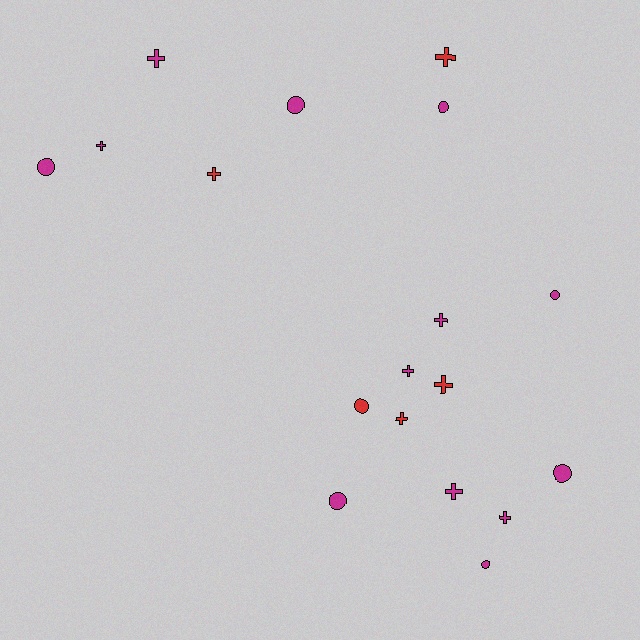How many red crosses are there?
There are 4 red crosses.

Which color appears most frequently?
Magenta, with 13 objects.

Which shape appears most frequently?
Cross, with 10 objects.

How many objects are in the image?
There are 18 objects.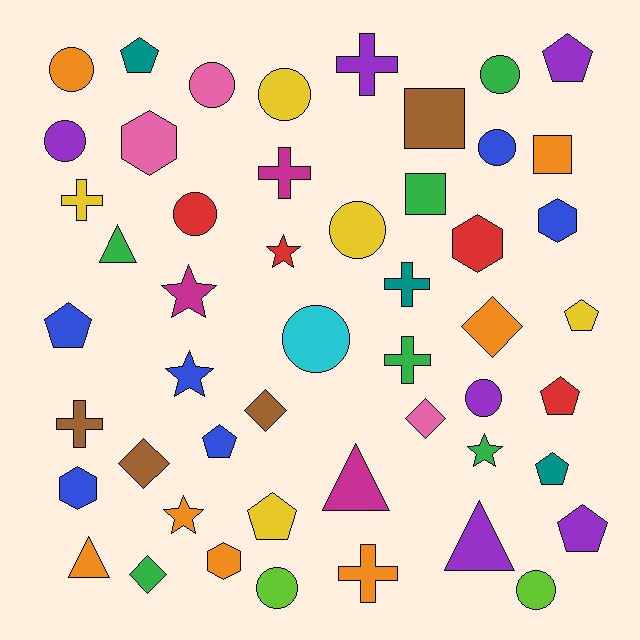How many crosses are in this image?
There are 7 crosses.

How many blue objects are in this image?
There are 6 blue objects.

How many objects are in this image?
There are 50 objects.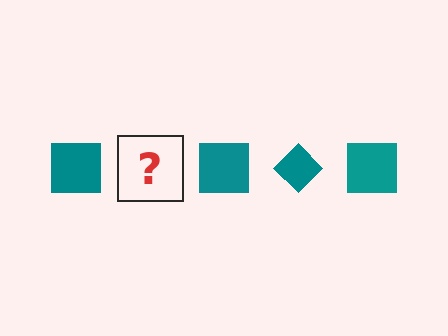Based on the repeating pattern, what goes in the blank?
The blank should be a teal diamond.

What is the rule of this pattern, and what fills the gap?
The rule is that the pattern cycles through square, diamond shapes in teal. The gap should be filled with a teal diamond.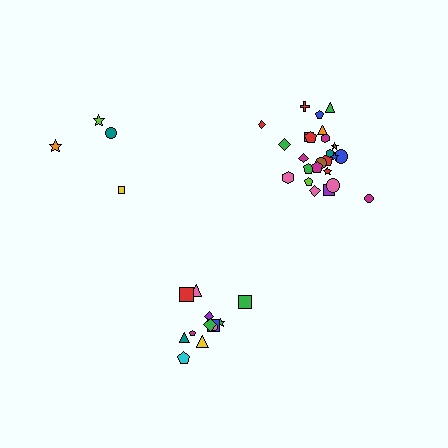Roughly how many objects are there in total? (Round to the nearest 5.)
Roughly 40 objects in total.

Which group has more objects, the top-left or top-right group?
The top-right group.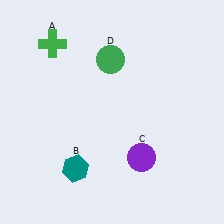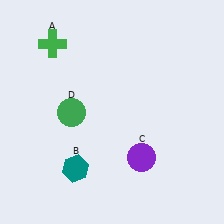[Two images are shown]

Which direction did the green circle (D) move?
The green circle (D) moved down.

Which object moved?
The green circle (D) moved down.